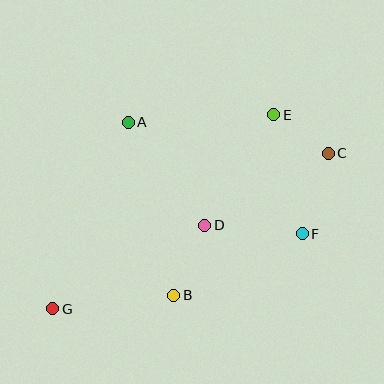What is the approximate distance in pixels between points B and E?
The distance between B and E is approximately 206 pixels.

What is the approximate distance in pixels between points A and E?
The distance between A and E is approximately 145 pixels.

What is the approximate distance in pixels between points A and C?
The distance between A and C is approximately 202 pixels.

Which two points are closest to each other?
Points C and E are closest to each other.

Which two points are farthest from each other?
Points C and G are farthest from each other.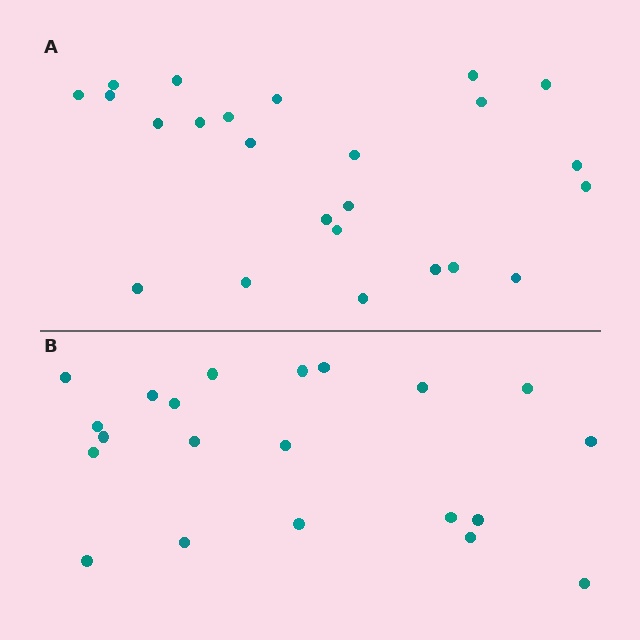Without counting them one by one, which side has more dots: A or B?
Region A (the top region) has more dots.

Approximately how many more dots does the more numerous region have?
Region A has just a few more — roughly 2 or 3 more dots than region B.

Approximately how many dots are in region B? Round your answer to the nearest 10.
About 20 dots. (The exact count is 21, which rounds to 20.)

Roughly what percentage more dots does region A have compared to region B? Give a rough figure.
About 15% more.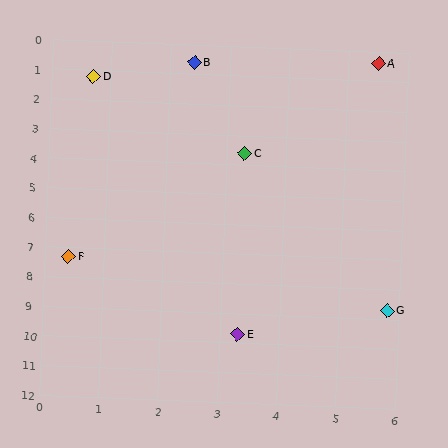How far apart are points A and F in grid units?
Points A and F are about 8.6 grid units apart.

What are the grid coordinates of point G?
Point G is at approximately (5.8, 8.7).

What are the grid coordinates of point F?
Point F is at approximately (0.4, 7.3).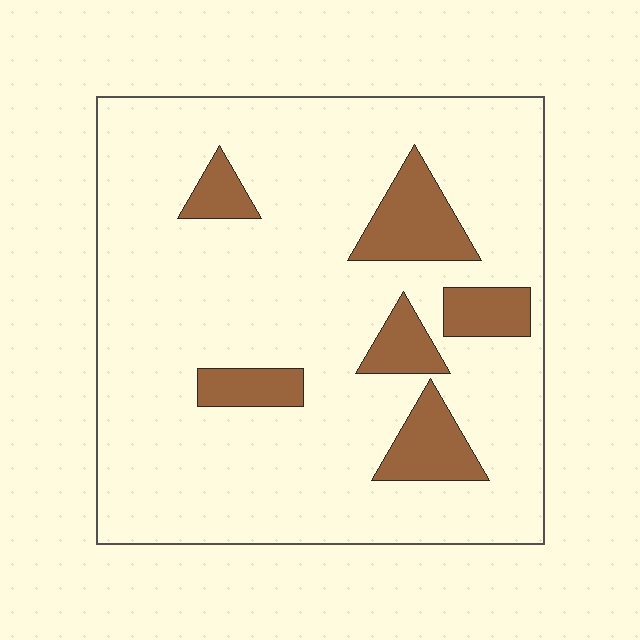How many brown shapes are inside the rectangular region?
6.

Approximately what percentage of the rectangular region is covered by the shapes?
Approximately 15%.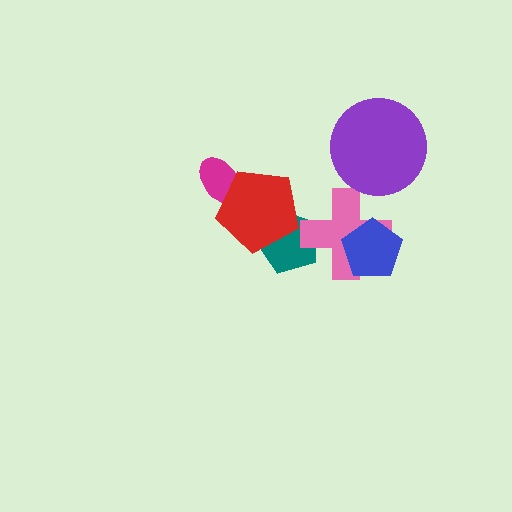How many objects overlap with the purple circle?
0 objects overlap with the purple circle.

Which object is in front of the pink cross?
The blue pentagon is in front of the pink cross.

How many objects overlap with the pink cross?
2 objects overlap with the pink cross.